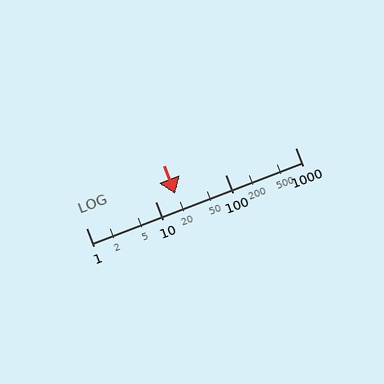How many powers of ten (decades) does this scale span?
The scale spans 3 decades, from 1 to 1000.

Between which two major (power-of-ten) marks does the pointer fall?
The pointer is between 10 and 100.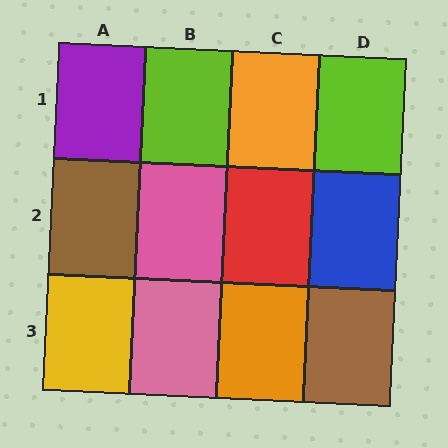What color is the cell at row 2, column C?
Red.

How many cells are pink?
2 cells are pink.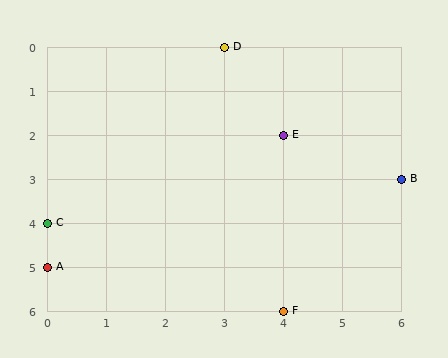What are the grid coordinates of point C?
Point C is at grid coordinates (0, 4).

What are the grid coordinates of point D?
Point D is at grid coordinates (3, 0).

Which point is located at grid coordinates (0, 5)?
Point A is at (0, 5).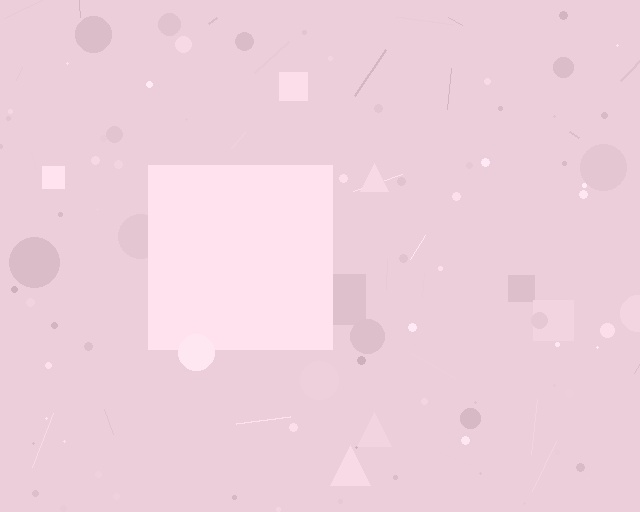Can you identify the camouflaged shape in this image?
The camouflaged shape is a square.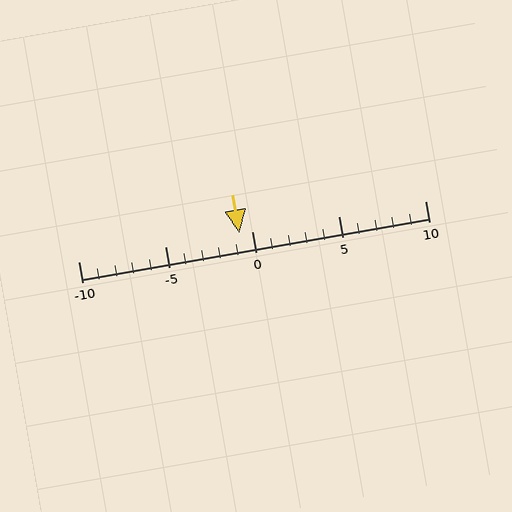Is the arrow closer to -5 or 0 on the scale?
The arrow is closer to 0.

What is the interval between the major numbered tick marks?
The major tick marks are spaced 5 units apart.